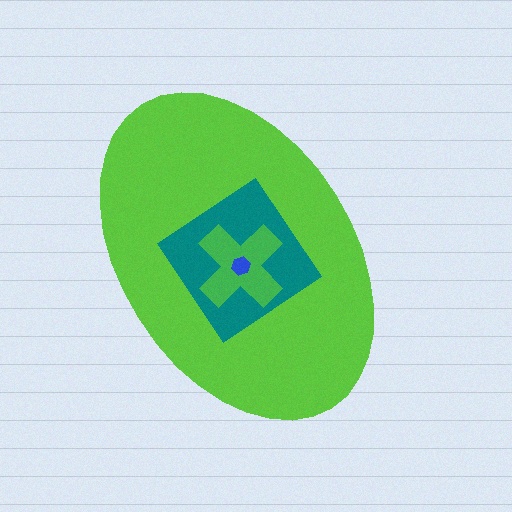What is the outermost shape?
The lime ellipse.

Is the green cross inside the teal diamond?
Yes.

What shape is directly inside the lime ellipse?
The teal diamond.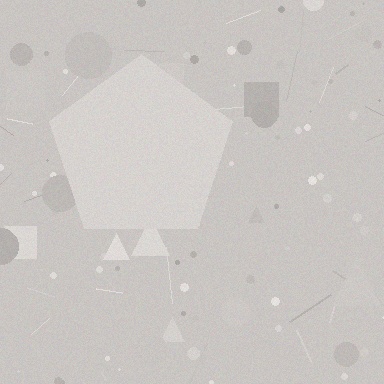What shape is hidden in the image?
A pentagon is hidden in the image.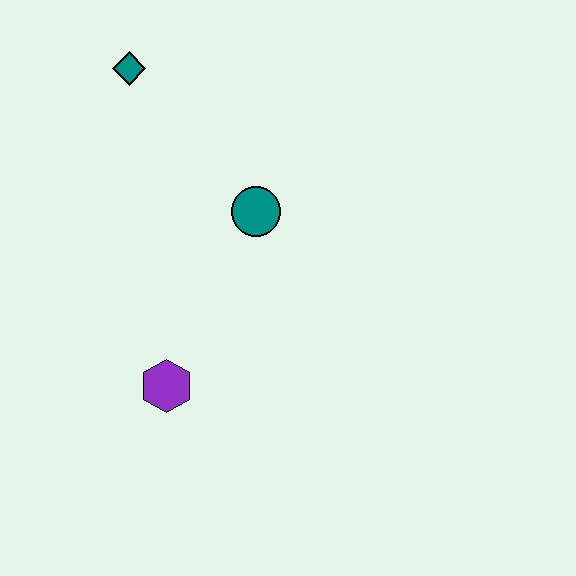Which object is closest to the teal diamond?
The teal circle is closest to the teal diamond.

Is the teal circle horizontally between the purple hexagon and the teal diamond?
No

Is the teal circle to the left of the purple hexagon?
No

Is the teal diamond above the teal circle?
Yes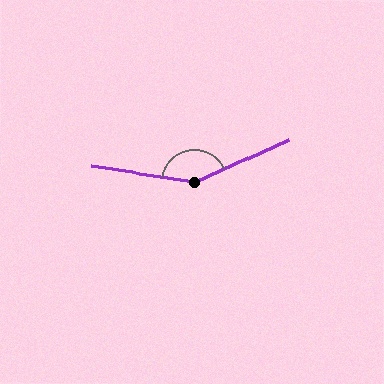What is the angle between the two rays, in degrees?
Approximately 147 degrees.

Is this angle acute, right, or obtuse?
It is obtuse.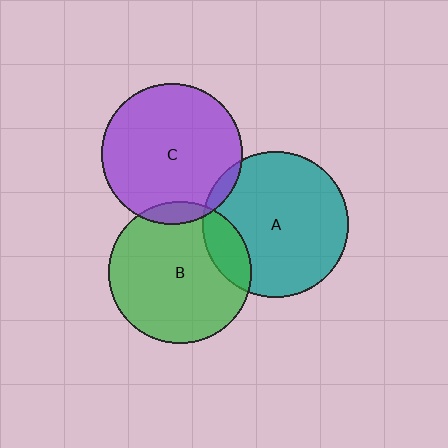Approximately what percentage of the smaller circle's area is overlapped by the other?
Approximately 10%.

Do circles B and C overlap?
Yes.